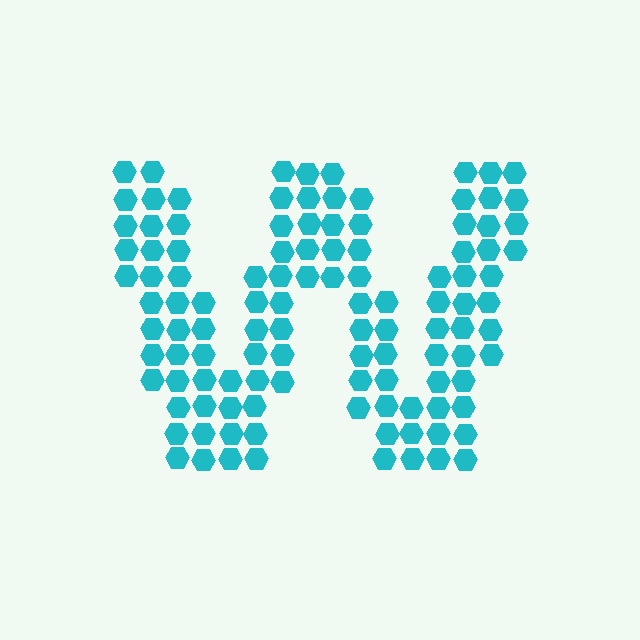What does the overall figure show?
The overall figure shows the letter W.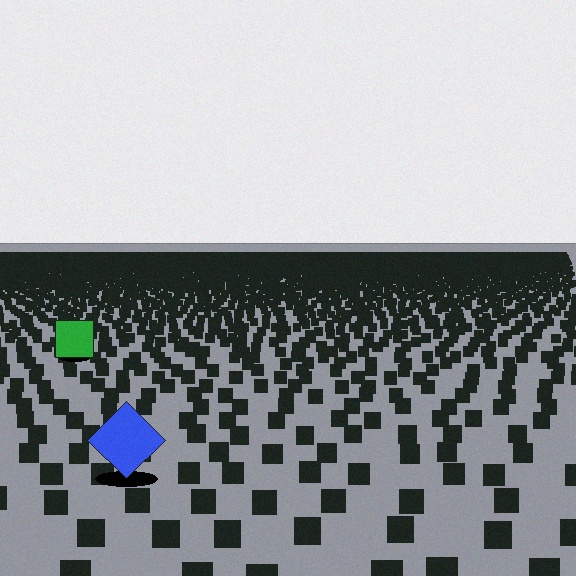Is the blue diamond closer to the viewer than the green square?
Yes. The blue diamond is closer — you can tell from the texture gradient: the ground texture is coarser near it.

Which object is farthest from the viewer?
The green square is farthest from the viewer. It appears smaller and the ground texture around it is denser.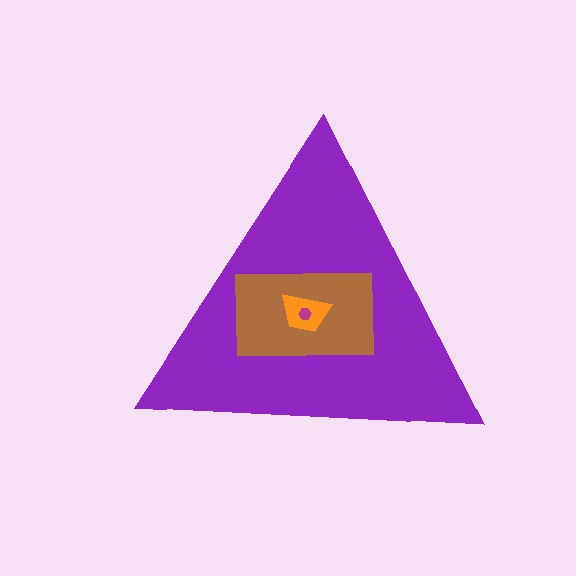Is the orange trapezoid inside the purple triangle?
Yes.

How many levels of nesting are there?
4.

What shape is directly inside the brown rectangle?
The orange trapezoid.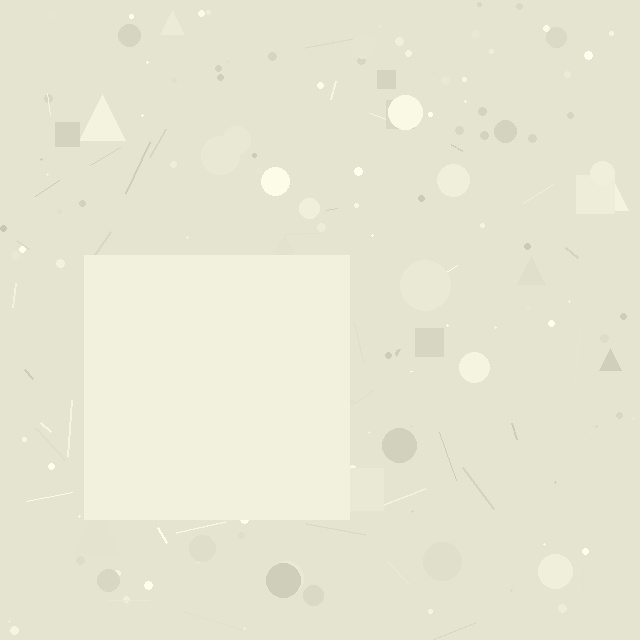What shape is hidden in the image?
A square is hidden in the image.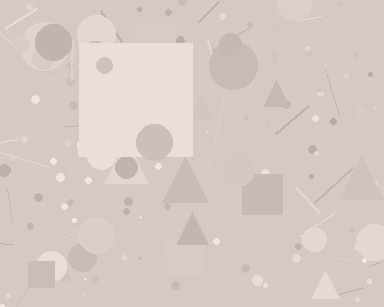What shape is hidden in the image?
A square is hidden in the image.